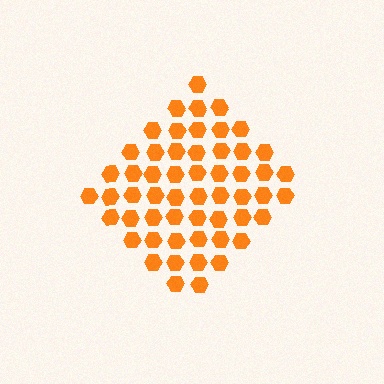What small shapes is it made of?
It is made of small hexagons.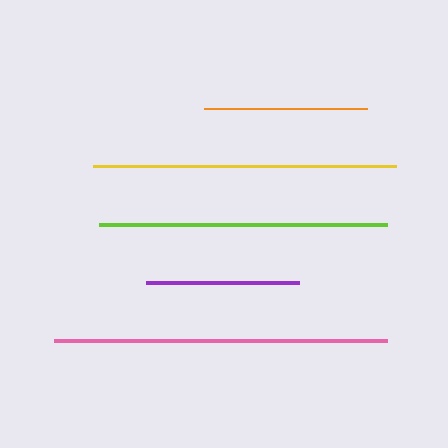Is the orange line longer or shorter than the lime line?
The lime line is longer than the orange line.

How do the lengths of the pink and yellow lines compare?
The pink and yellow lines are approximately the same length.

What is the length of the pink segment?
The pink segment is approximately 333 pixels long.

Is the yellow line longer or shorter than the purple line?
The yellow line is longer than the purple line.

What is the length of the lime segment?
The lime segment is approximately 288 pixels long.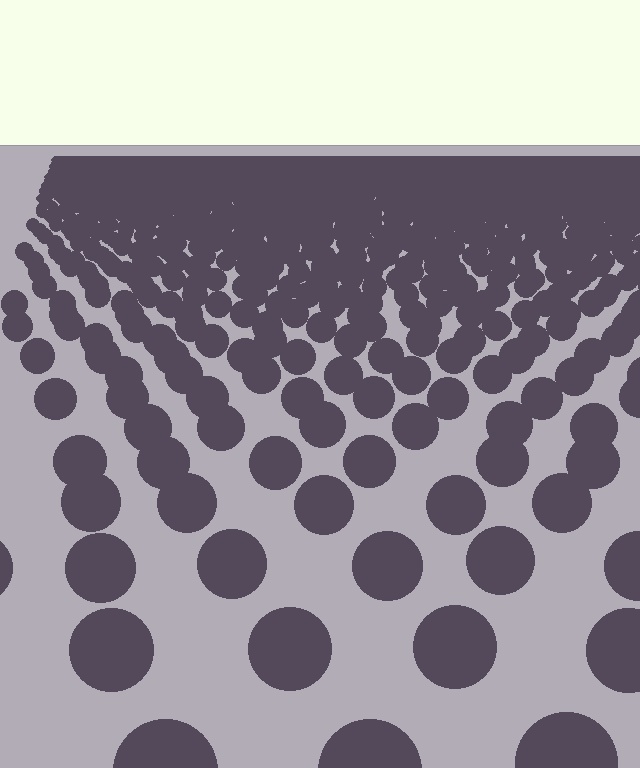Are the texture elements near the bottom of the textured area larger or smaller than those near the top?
Larger. Near the bottom, elements are closer to the viewer and appear at a bigger on-screen size.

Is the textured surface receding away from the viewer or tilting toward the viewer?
The surface is receding away from the viewer. Texture elements get smaller and denser toward the top.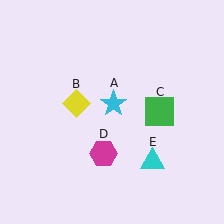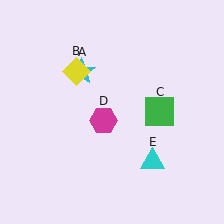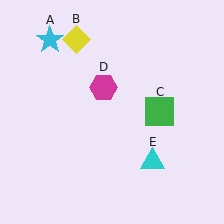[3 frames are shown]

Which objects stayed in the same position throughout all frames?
Green square (object C) and cyan triangle (object E) remained stationary.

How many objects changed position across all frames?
3 objects changed position: cyan star (object A), yellow diamond (object B), magenta hexagon (object D).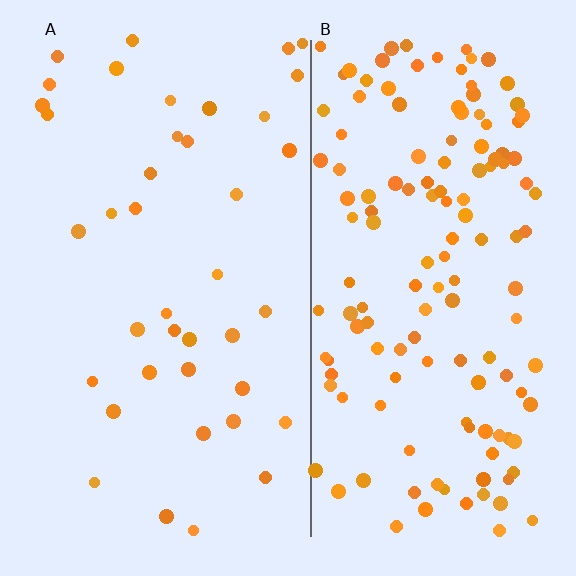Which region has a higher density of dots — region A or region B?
B (the right).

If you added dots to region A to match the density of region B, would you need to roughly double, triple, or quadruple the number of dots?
Approximately quadruple.